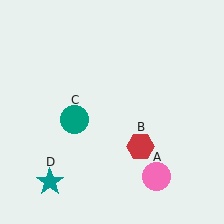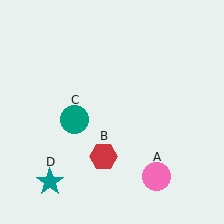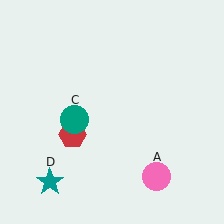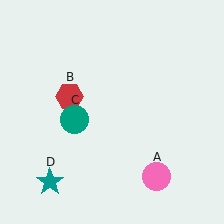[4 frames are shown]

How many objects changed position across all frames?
1 object changed position: red hexagon (object B).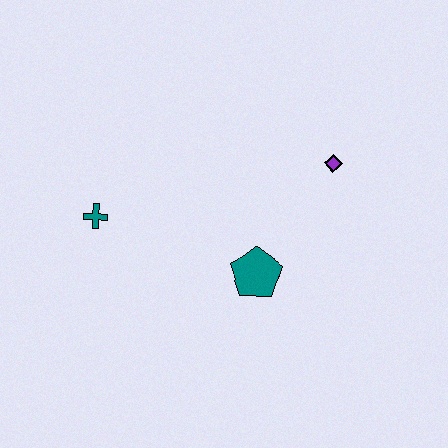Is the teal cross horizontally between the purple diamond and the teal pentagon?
No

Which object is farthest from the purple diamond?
The teal cross is farthest from the purple diamond.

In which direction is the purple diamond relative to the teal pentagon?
The purple diamond is above the teal pentagon.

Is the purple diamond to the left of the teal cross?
No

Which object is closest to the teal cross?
The teal pentagon is closest to the teal cross.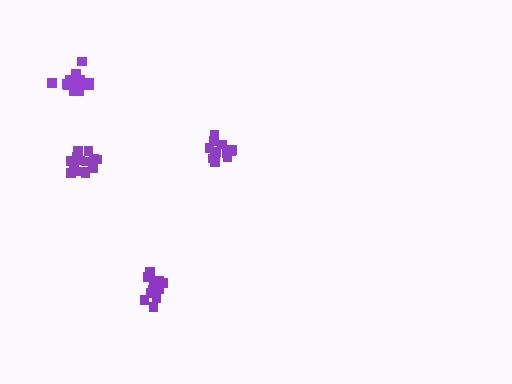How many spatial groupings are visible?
There are 4 spatial groupings.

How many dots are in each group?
Group 1: 14 dots, Group 2: 14 dots, Group 3: 15 dots, Group 4: 12 dots (55 total).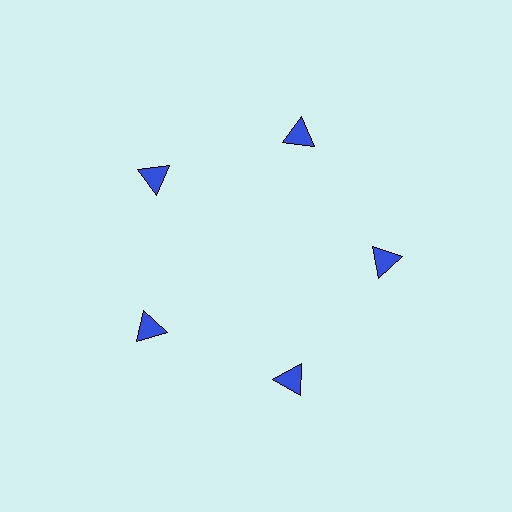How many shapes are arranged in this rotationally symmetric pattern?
There are 5 shapes, arranged in 5 groups of 1.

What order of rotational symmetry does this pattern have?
This pattern has 5-fold rotational symmetry.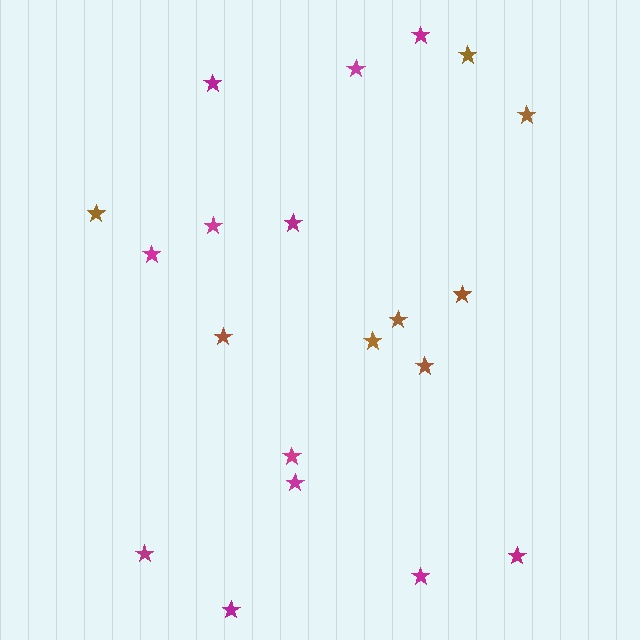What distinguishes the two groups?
There are 2 groups: one group of brown stars (8) and one group of magenta stars (12).